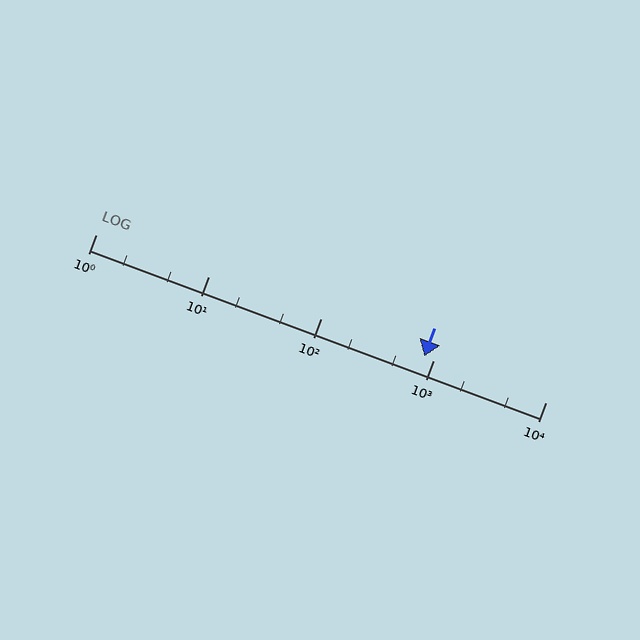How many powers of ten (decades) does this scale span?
The scale spans 4 decades, from 1 to 10000.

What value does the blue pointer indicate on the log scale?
The pointer indicates approximately 840.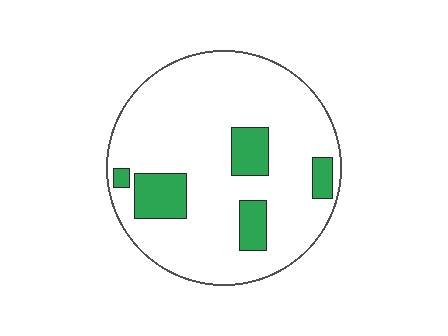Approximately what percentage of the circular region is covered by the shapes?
Approximately 15%.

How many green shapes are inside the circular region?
5.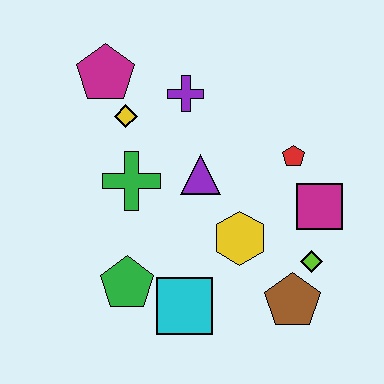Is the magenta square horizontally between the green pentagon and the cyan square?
No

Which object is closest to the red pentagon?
The magenta square is closest to the red pentagon.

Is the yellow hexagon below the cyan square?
No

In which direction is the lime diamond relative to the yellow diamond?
The lime diamond is to the right of the yellow diamond.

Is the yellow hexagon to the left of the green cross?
No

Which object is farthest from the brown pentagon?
The magenta pentagon is farthest from the brown pentagon.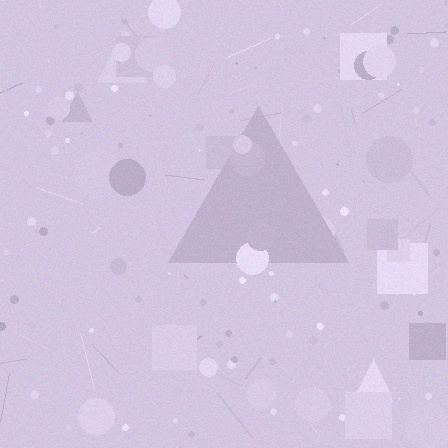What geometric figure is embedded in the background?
A triangle is embedded in the background.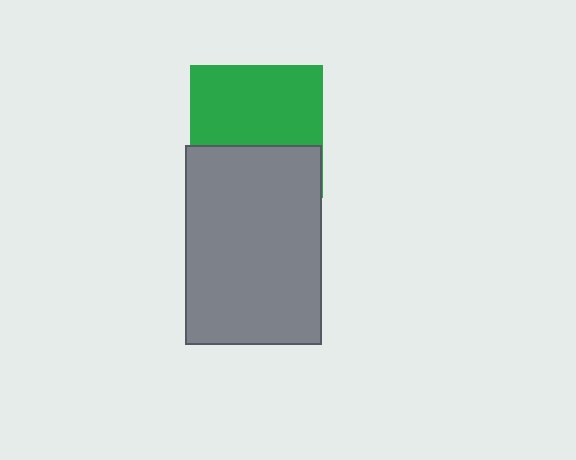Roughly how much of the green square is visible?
About half of it is visible (roughly 61%).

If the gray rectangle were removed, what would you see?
You would see the complete green square.